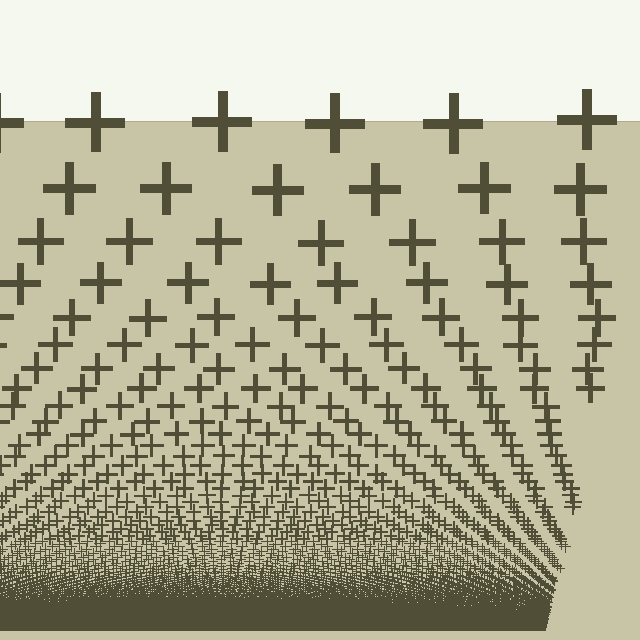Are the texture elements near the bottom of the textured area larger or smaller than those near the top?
Smaller. The gradient is inverted — elements near the bottom are smaller and denser.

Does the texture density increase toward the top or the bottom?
Density increases toward the bottom.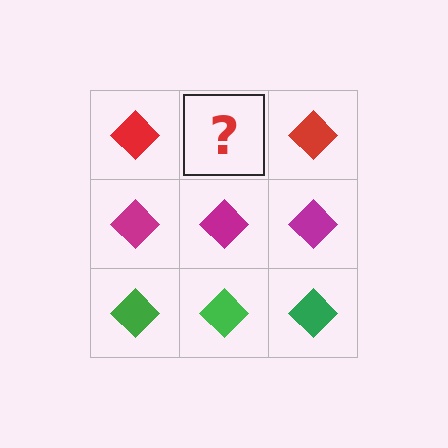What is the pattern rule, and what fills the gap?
The rule is that each row has a consistent color. The gap should be filled with a red diamond.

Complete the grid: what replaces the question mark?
The question mark should be replaced with a red diamond.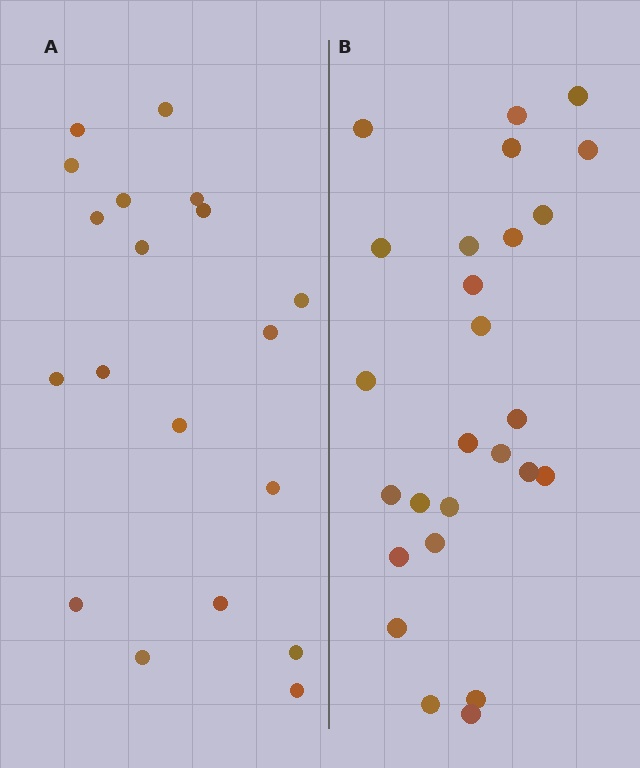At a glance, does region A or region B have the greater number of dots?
Region B (the right region) has more dots.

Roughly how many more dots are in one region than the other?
Region B has roughly 8 or so more dots than region A.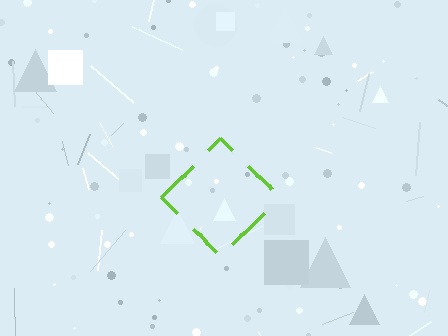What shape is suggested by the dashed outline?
The dashed outline suggests a diamond.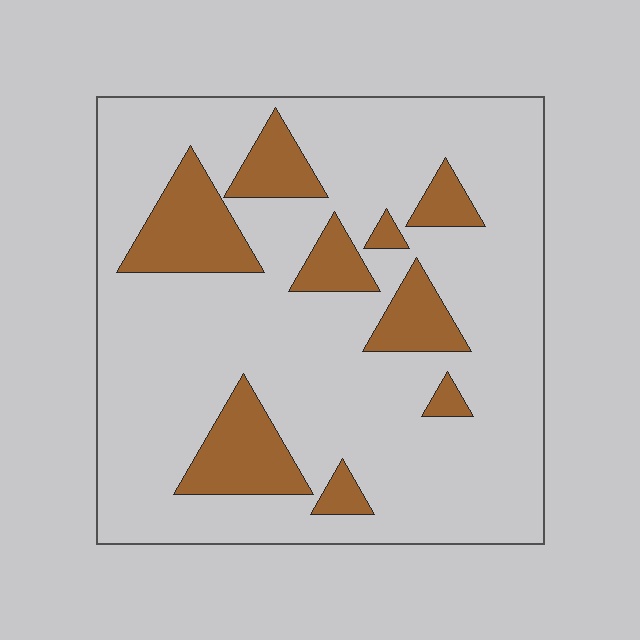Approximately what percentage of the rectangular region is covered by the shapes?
Approximately 20%.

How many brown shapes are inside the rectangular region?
9.